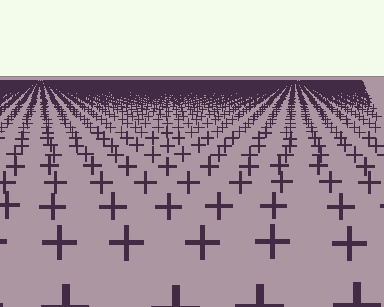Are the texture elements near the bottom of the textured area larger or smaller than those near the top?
Larger. Near the bottom, elements are closer to the viewer and appear at a bigger on-screen size.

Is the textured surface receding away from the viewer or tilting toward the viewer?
The surface is receding away from the viewer. Texture elements get smaller and denser toward the top.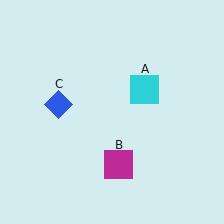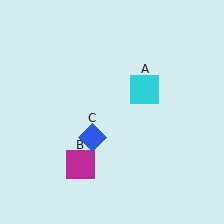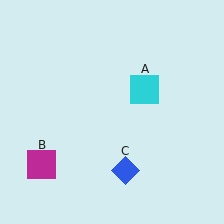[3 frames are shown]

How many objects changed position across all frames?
2 objects changed position: magenta square (object B), blue diamond (object C).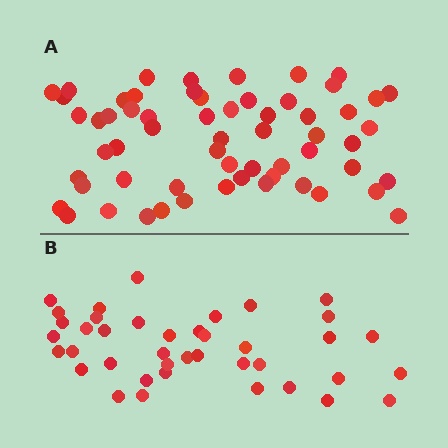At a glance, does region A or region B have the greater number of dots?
Region A (the top region) has more dots.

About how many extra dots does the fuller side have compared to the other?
Region A has approximately 20 more dots than region B.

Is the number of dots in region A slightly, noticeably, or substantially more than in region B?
Region A has substantially more. The ratio is roughly 1.5 to 1.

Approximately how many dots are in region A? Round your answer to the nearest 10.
About 60 dots.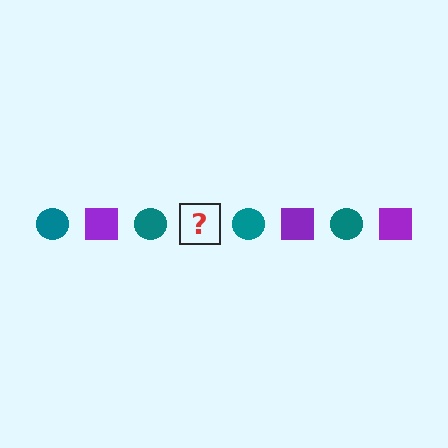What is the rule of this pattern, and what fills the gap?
The rule is that the pattern alternates between teal circle and purple square. The gap should be filled with a purple square.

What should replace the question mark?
The question mark should be replaced with a purple square.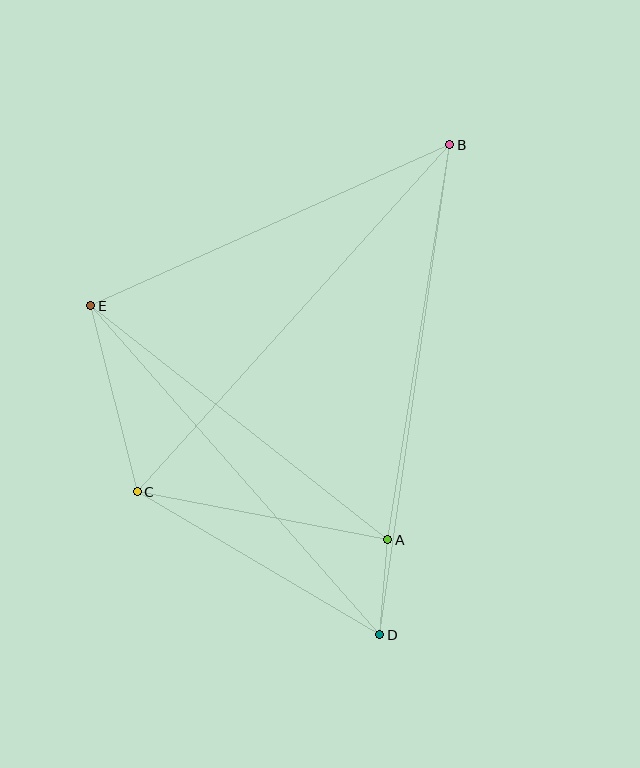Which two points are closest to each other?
Points A and D are closest to each other.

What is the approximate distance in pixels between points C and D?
The distance between C and D is approximately 281 pixels.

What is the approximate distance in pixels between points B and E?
The distance between B and E is approximately 393 pixels.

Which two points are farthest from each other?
Points B and D are farthest from each other.